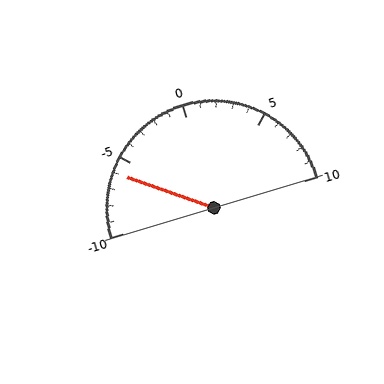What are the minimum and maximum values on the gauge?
The gauge ranges from -10 to 10.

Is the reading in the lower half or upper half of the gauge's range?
The reading is in the lower half of the range (-10 to 10).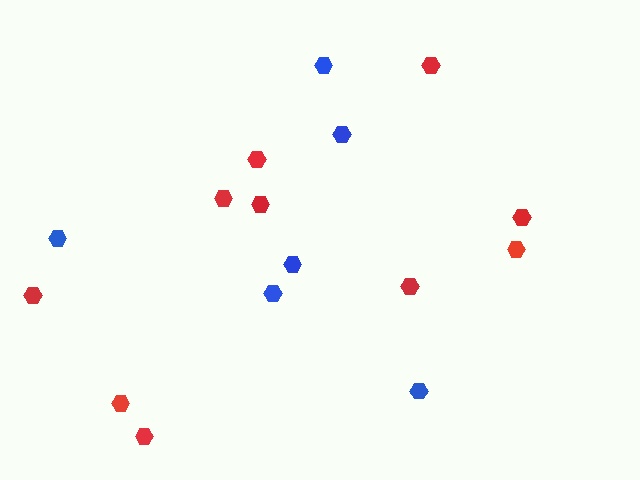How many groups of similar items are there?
There are 2 groups: one group of blue hexagons (6) and one group of red hexagons (10).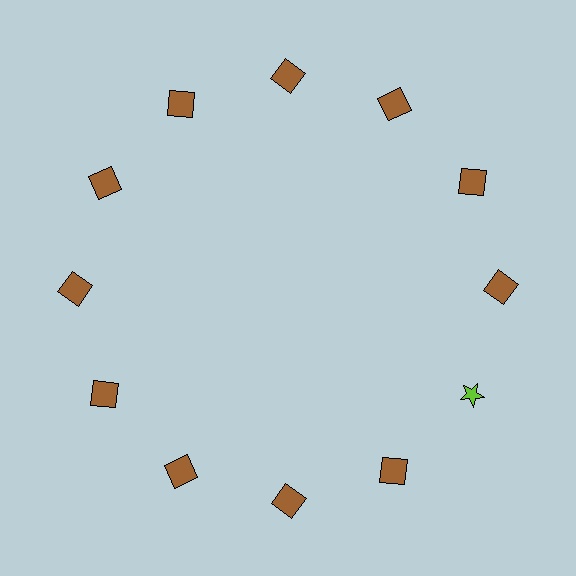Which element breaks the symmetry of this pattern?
The lime star at roughly the 4 o'clock position breaks the symmetry. All other shapes are brown squares.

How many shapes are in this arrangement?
There are 12 shapes arranged in a ring pattern.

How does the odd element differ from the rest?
It differs in both color (lime instead of brown) and shape (star instead of square).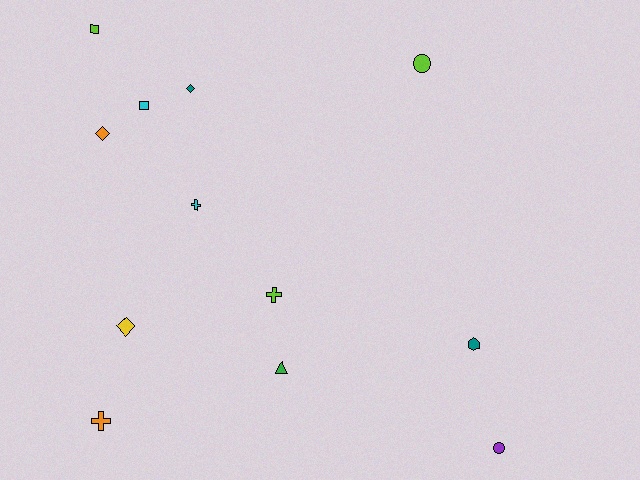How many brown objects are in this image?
There are no brown objects.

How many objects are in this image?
There are 12 objects.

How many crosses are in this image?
There are 3 crosses.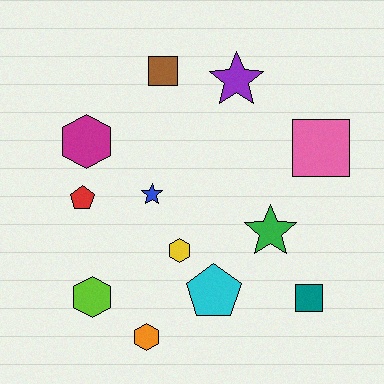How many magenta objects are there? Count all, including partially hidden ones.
There is 1 magenta object.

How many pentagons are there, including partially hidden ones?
There are 2 pentagons.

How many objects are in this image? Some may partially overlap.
There are 12 objects.